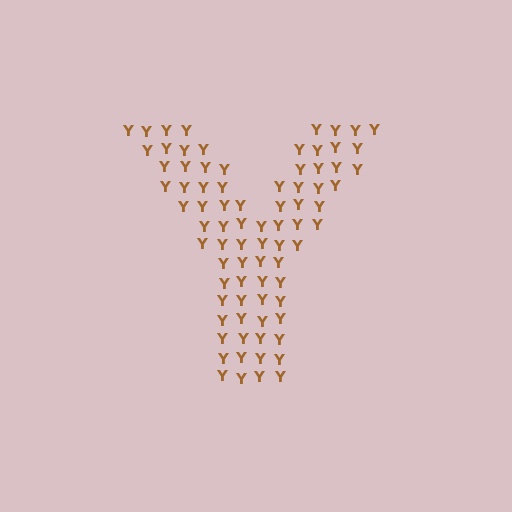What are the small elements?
The small elements are letter Y's.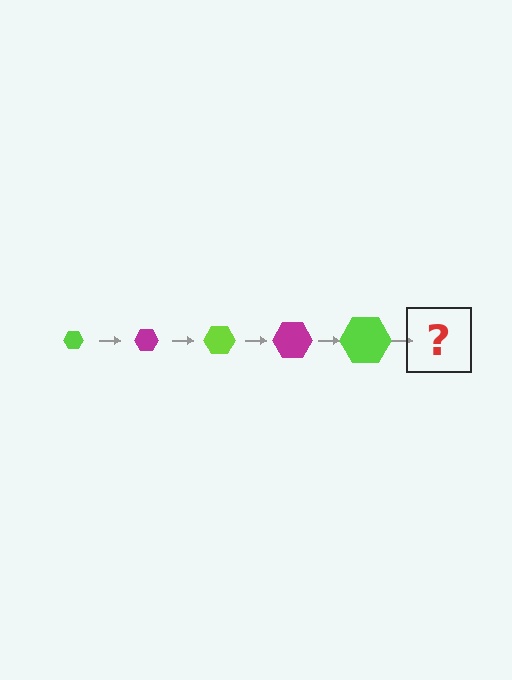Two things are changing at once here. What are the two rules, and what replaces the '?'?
The two rules are that the hexagon grows larger each step and the color cycles through lime and magenta. The '?' should be a magenta hexagon, larger than the previous one.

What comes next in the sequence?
The next element should be a magenta hexagon, larger than the previous one.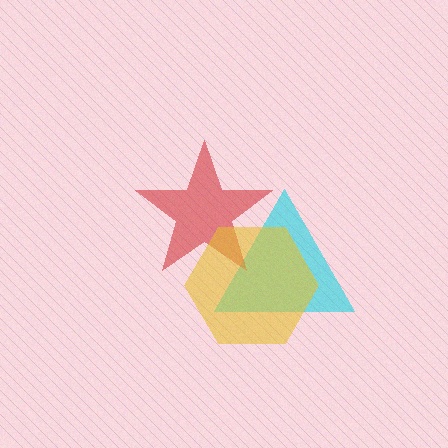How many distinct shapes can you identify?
There are 3 distinct shapes: a cyan triangle, a red star, a yellow hexagon.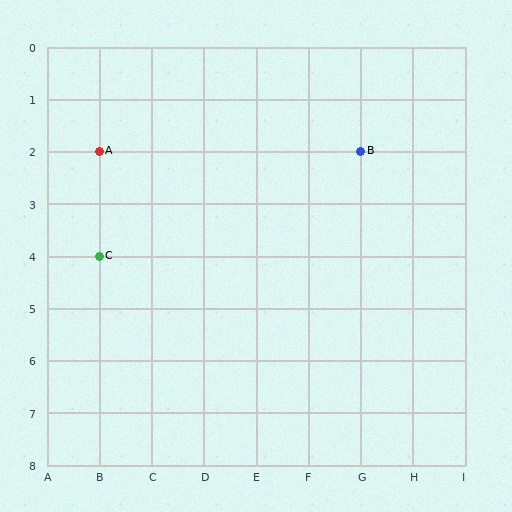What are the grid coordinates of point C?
Point C is at grid coordinates (B, 4).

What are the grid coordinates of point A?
Point A is at grid coordinates (B, 2).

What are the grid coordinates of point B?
Point B is at grid coordinates (G, 2).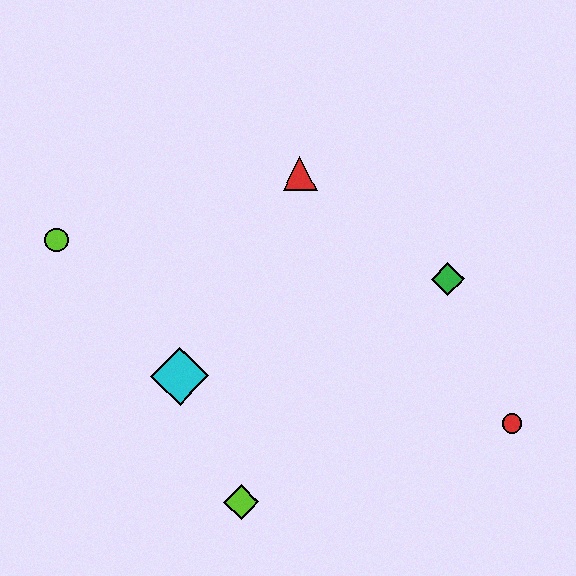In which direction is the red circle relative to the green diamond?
The red circle is below the green diamond.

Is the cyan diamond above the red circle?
Yes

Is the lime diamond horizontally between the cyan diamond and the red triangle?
Yes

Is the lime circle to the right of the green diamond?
No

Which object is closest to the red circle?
The green diamond is closest to the red circle.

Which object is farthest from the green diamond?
The lime circle is farthest from the green diamond.